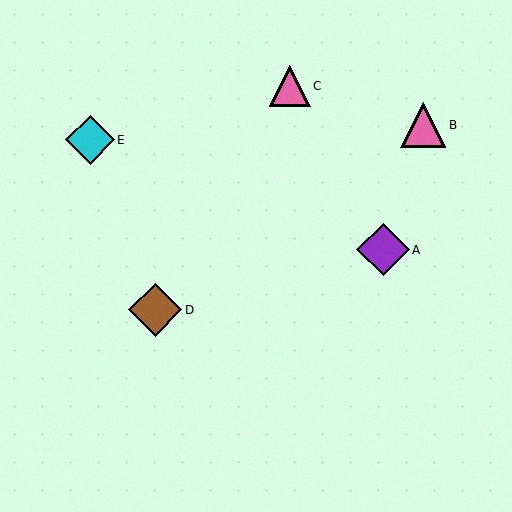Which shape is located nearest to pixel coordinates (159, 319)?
The brown diamond (labeled D) at (155, 310) is nearest to that location.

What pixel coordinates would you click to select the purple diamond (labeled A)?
Click at (383, 250) to select the purple diamond A.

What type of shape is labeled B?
Shape B is a pink triangle.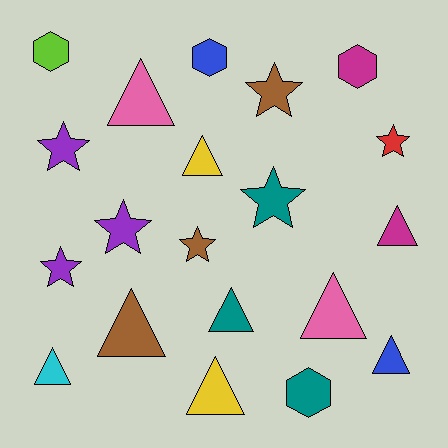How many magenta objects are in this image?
There are 2 magenta objects.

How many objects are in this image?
There are 20 objects.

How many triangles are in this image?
There are 9 triangles.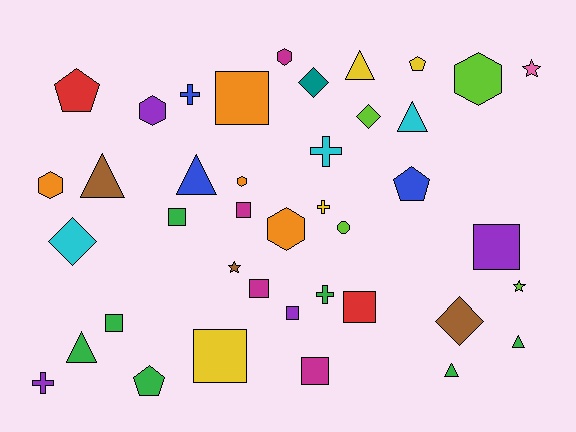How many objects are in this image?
There are 40 objects.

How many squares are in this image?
There are 10 squares.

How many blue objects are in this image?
There are 3 blue objects.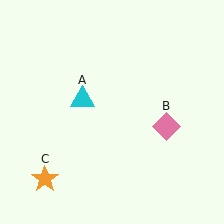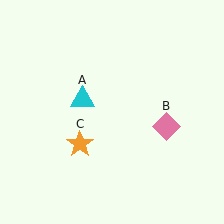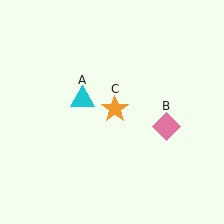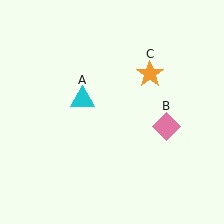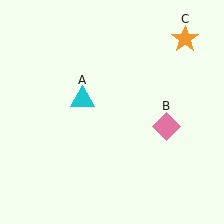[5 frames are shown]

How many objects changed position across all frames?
1 object changed position: orange star (object C).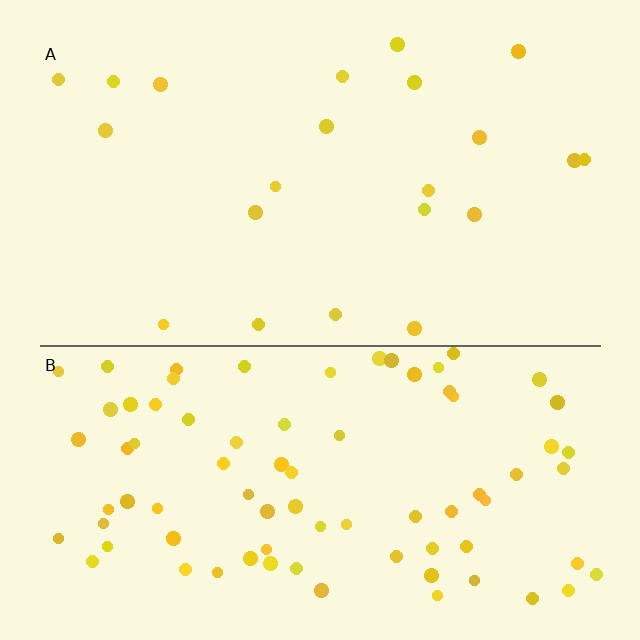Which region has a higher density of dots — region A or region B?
B (the bottom).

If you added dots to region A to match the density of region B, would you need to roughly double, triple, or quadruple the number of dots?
Approximately quadruple.